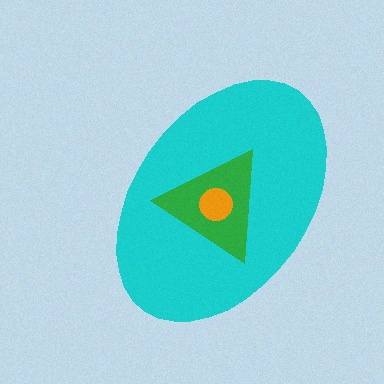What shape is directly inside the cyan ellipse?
The green triangle.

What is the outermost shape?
The cyan ellipse.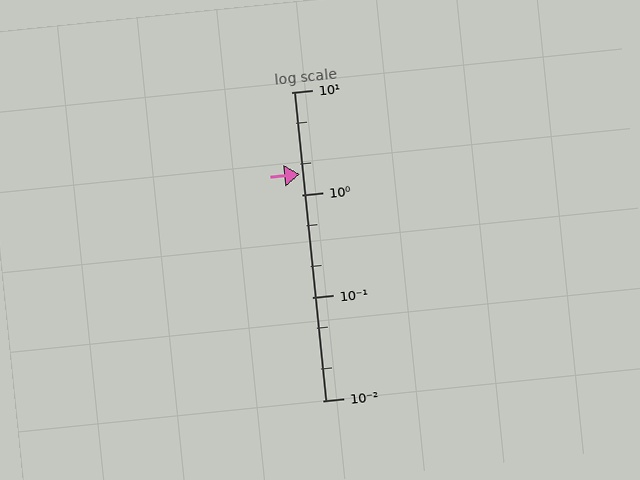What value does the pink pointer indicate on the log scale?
The pointer indicates approximately 1.6.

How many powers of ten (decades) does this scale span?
The scale spans 3 decades, from 0.01 to 10.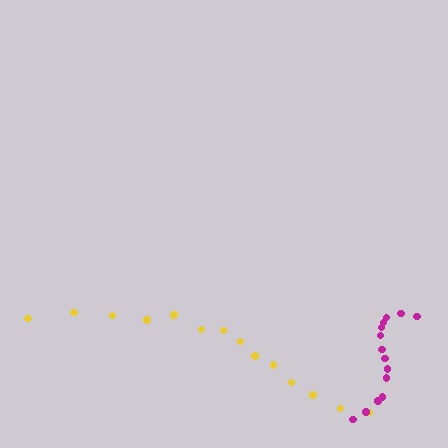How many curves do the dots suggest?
There are 2 distinct paths.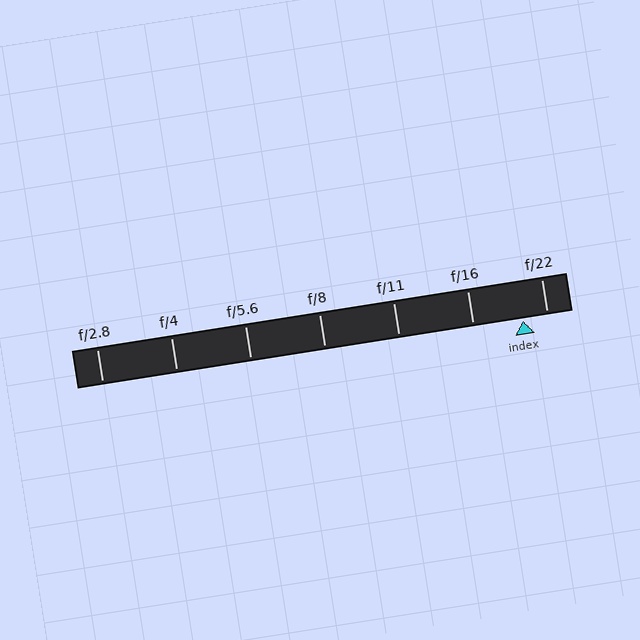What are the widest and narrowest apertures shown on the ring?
The widest aperture shown is f/2.8 and the narrowest is f/22.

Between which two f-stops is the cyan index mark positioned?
The index mark is between f/16 and f/22.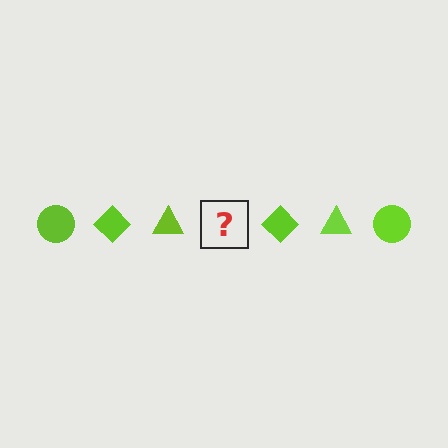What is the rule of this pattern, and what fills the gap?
The rule is that the pattern cycles through circle, diamond, triangle shapes in lime. The gap should be filled with a lime circle.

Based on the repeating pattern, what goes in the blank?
The blank should be a lime circle.